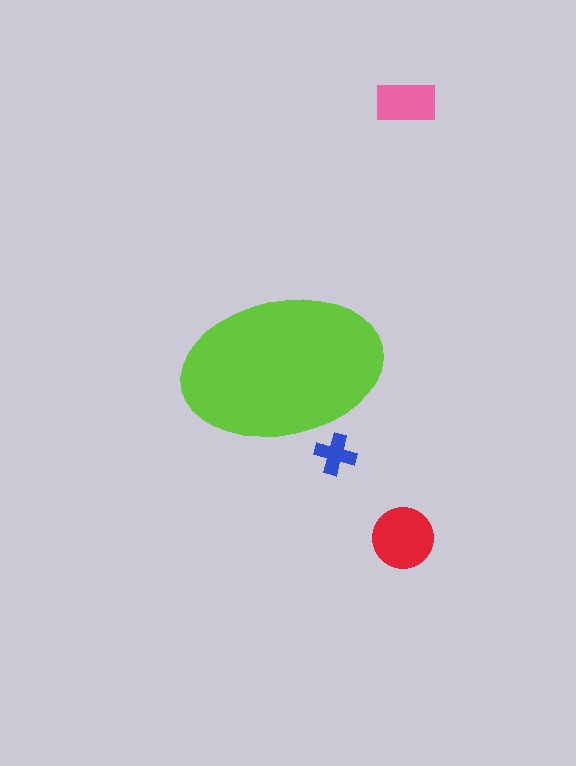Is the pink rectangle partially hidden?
No, the pink rectangle is fully visible.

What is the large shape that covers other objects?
A lime ellipse.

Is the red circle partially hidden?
No, the red circle is fully visible.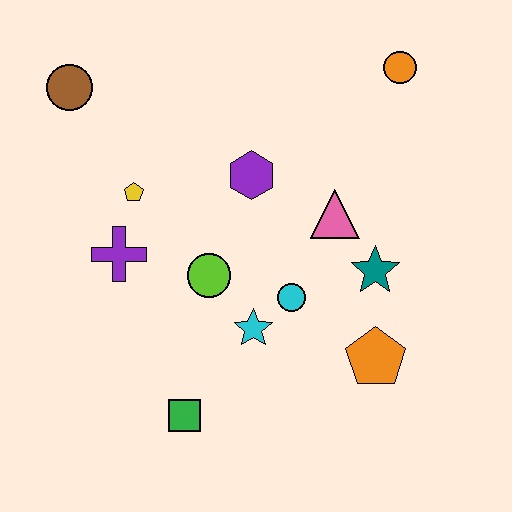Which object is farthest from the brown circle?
The orange pentagon is farthest from the brown circle.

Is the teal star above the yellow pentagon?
No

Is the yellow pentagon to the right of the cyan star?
No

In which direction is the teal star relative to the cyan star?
The teal star is to the right of the cyan star.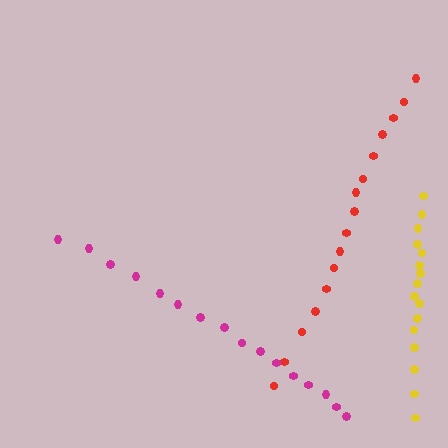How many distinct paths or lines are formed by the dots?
There are 3 distinct paths.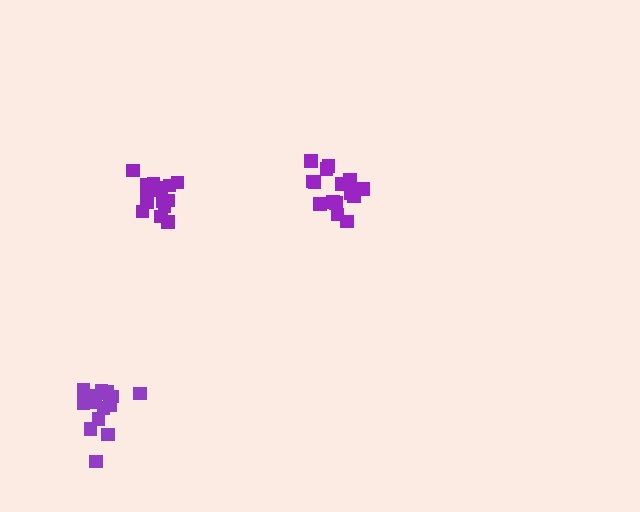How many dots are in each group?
Group 1: 15 dots, Group 2: 15 dots, Group 3: 15 dots (45 total).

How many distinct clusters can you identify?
There are 3 distinct clusters.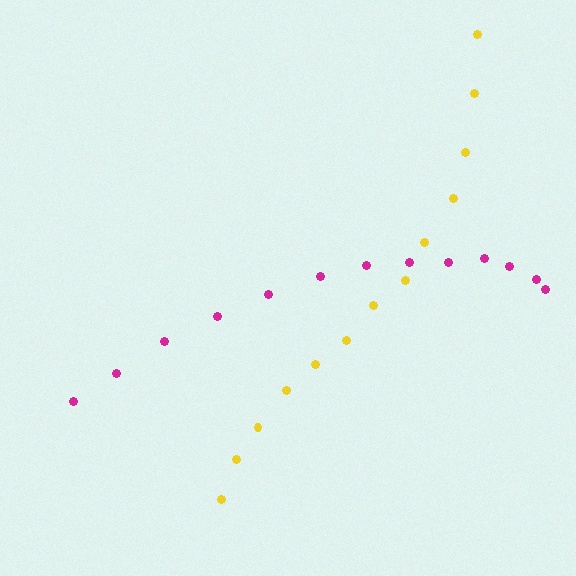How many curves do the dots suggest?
There are 2 distinct paths.